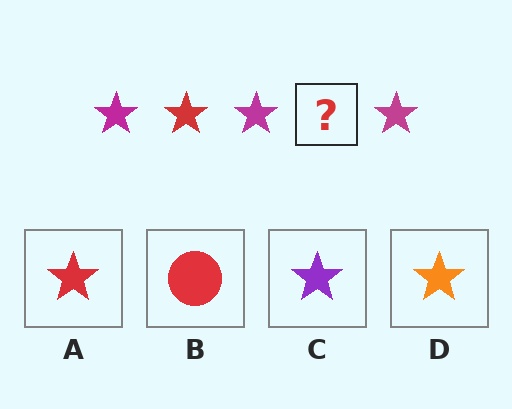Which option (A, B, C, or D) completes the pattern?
A.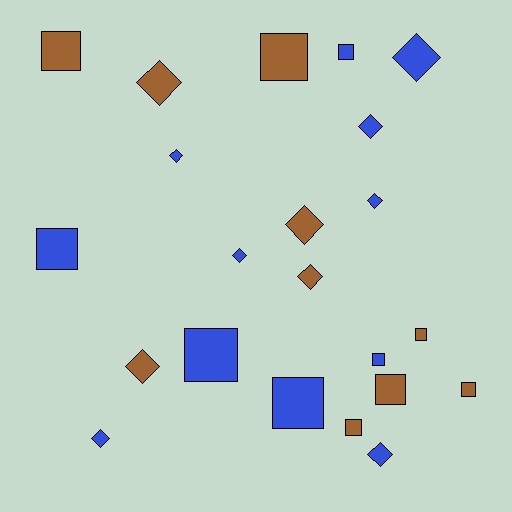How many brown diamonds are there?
There are 4 brown diamonds.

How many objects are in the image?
There are 22 objects.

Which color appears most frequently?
Blue, with 12 objects.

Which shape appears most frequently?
Diamond, with 11 objects.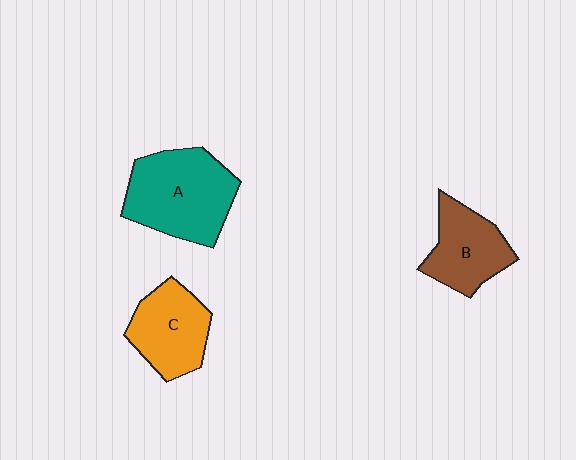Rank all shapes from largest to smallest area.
From largest to smallest: A (teal), C (orange), B (brown).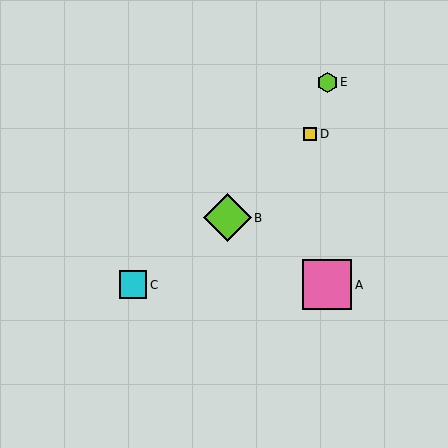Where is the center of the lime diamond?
The center of the lime diamond is at (227, 218).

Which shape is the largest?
The pink square (labeled A) is the largest.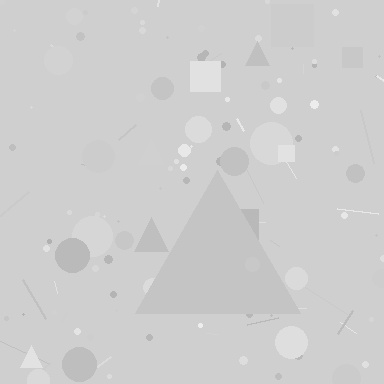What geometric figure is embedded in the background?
A triangle is embedded in the background.